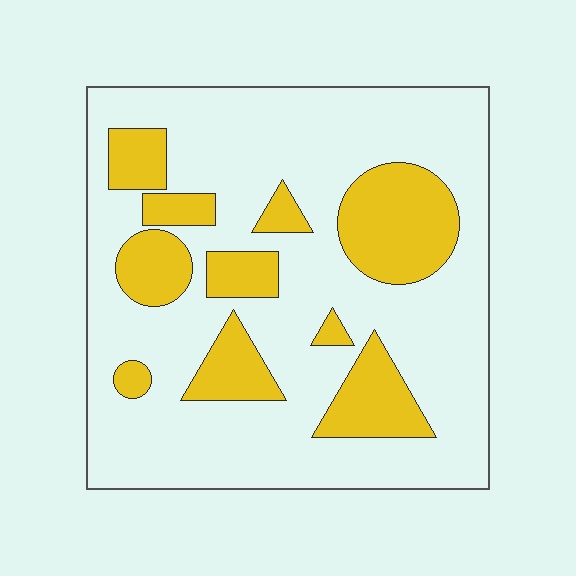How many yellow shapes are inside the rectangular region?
10.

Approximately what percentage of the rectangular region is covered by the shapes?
Approximately 25%.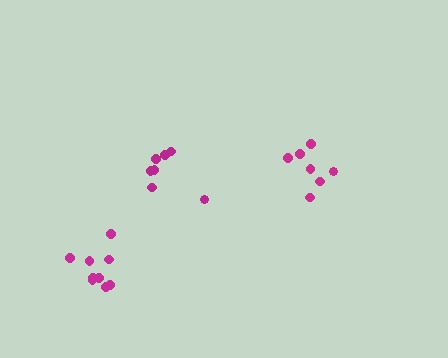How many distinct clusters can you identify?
There are 3 distinct clusters.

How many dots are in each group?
Group 1: 7 dots, Group 2: 7 dots, Group 3: 9 dots (23 total).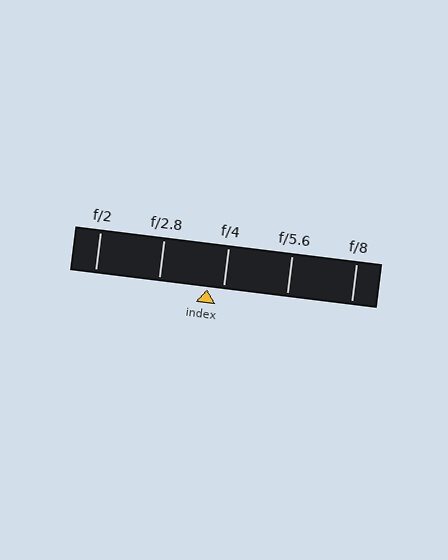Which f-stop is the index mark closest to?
The index mark is closest to f/4.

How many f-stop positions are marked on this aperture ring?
There are 5 f-stop positions marked.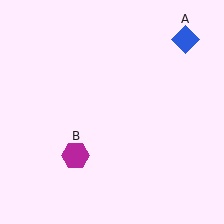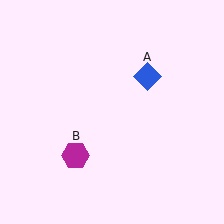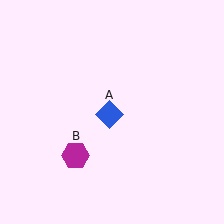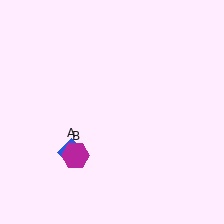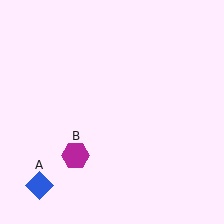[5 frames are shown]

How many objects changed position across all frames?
1 object changed position: blue diamond (object A).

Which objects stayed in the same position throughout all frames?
Magenta hexagon (object B) remained stationary.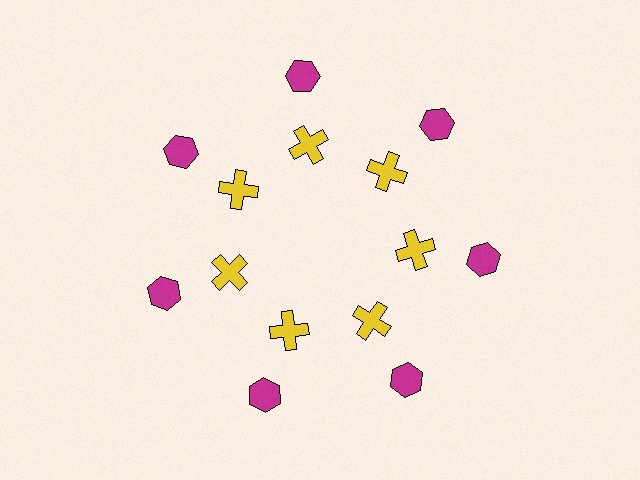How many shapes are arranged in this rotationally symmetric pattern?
There are 14 shapes, arranged in 7 groups of 2.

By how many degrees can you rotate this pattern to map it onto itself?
The pattern maps onto itself every 51 degrees of rotation.